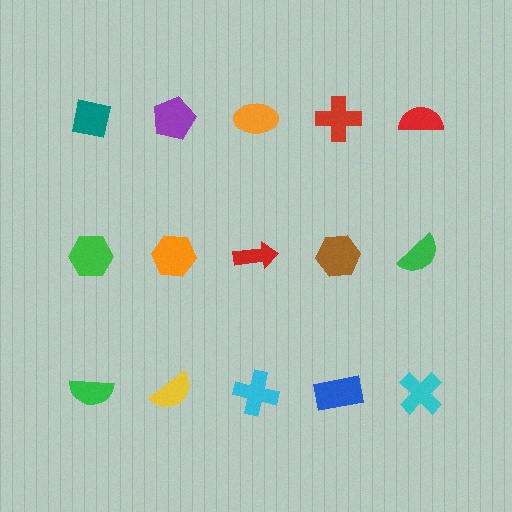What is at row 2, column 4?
A brown hexagon.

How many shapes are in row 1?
5 shapes.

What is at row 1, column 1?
A teal square.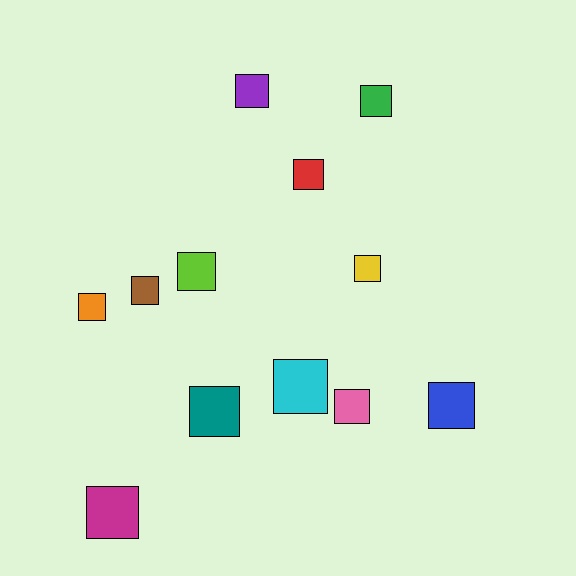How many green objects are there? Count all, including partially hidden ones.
There is 1 green object.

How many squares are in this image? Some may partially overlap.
There are 12 squares.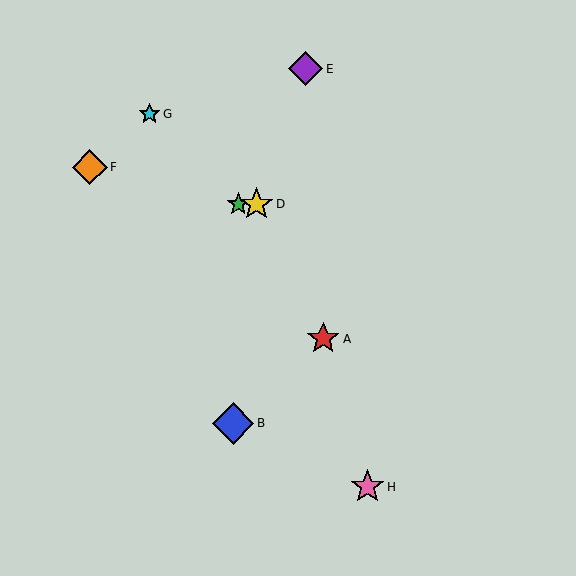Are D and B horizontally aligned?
No, D is at y≈204 and B is at y≈423.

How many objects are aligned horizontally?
2 objects (C, D) are aligned horizontally.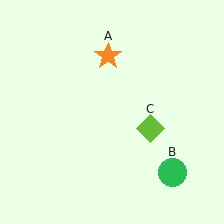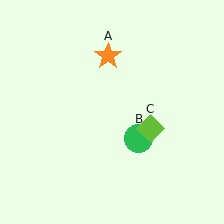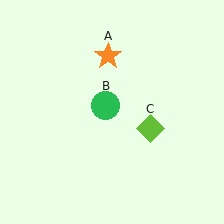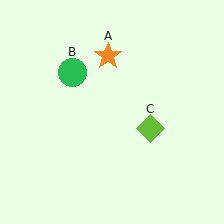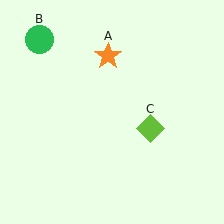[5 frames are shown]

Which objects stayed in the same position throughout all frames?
Orange star (object A) and lime diamond (object C) remained stationary.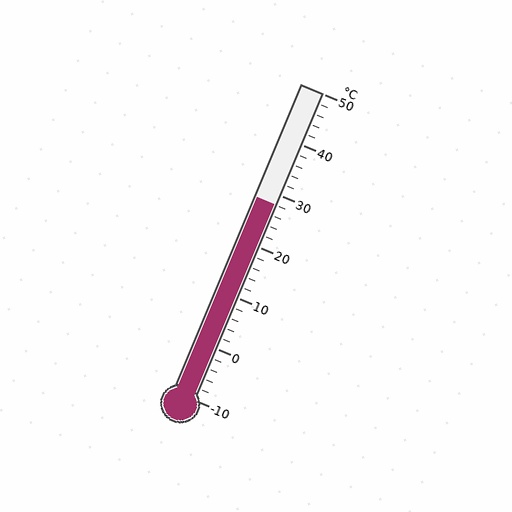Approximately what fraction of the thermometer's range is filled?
The thermometer is filled to approximately 65% of its range.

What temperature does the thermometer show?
The thermometer shows approximately 28°C.